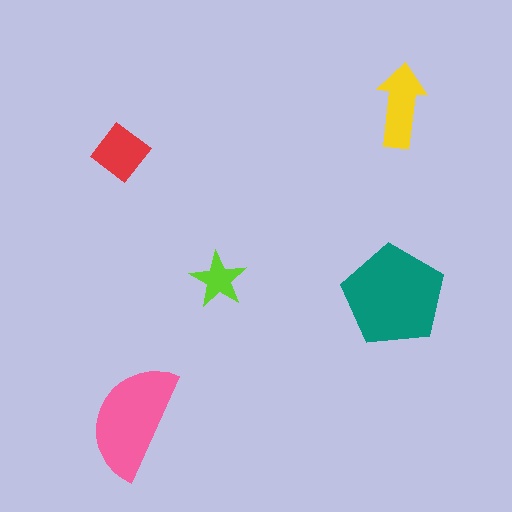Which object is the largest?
The teal pentagon.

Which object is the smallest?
The lime star.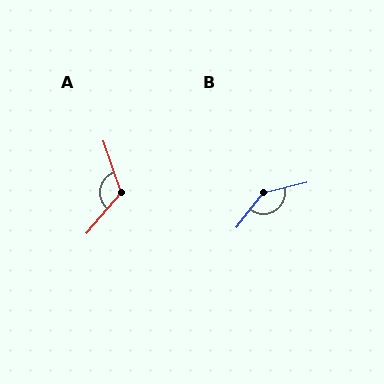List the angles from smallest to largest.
A (120°), B (143°).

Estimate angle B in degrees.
Approximately 143 degrees.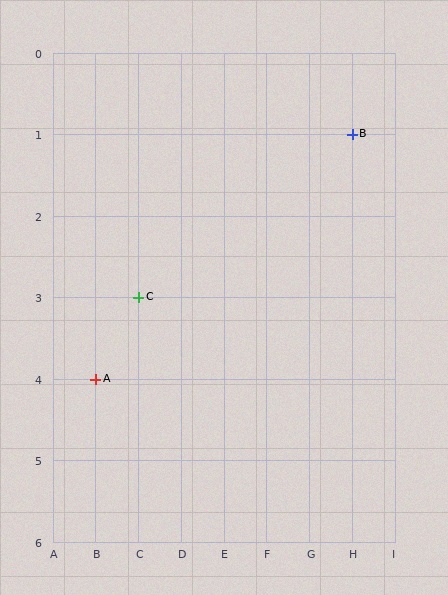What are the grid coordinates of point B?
Point B is at grid coordinates (H, 1).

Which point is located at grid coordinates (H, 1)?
Point B is at (H, 1).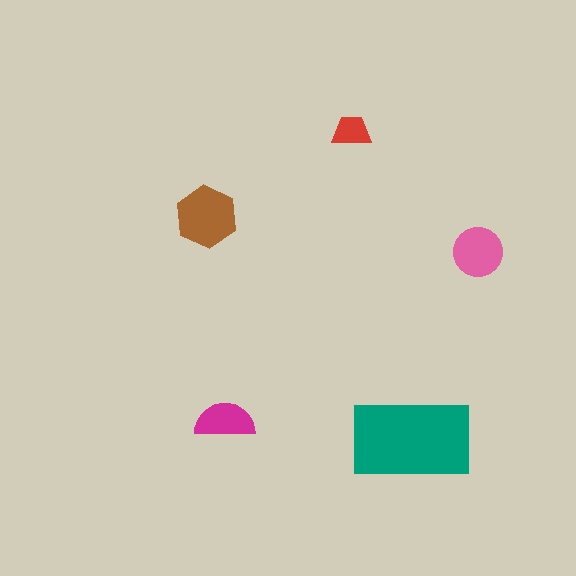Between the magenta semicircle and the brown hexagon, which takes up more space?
The brown hexagon.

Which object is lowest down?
The teal rectangle is bottommost.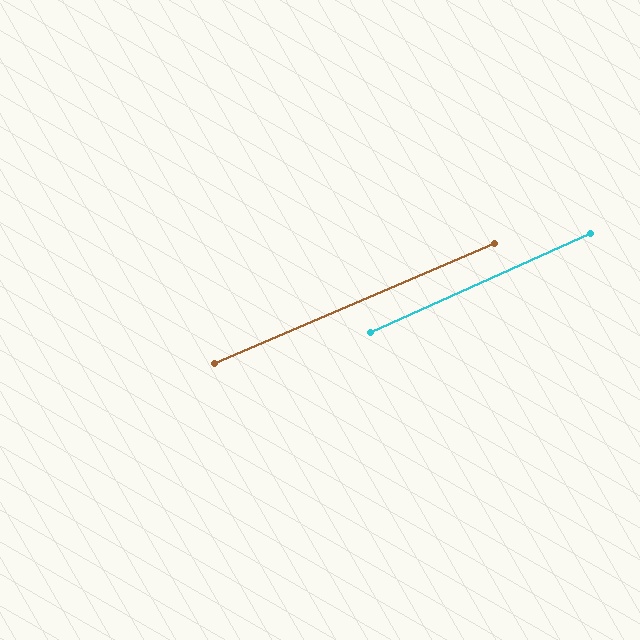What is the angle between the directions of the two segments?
Approximately 1 degree.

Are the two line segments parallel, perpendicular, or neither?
Parallel — their directions differ by only 1.1°.